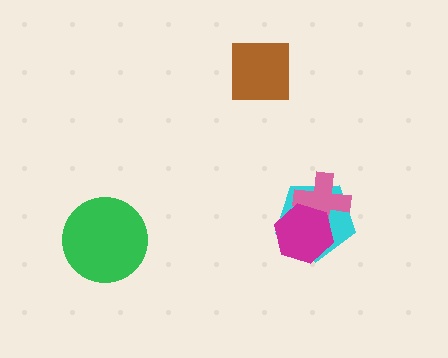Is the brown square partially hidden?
No, no other shape covers it.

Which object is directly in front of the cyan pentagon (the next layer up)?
The pink cross is directly in front of the cyan pentagon.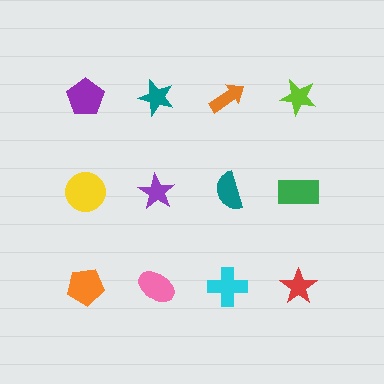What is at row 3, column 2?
A pink ellipse.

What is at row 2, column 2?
A purple star.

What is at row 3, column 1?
An orange pentagon.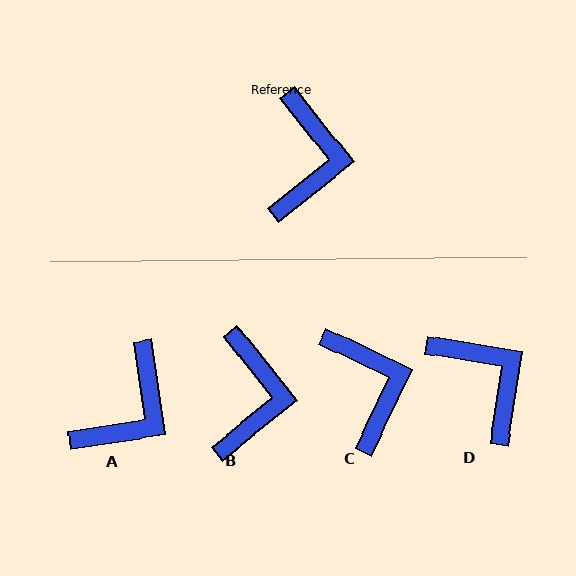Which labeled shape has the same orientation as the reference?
B.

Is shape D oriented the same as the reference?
No, it is off by about 42 degrees.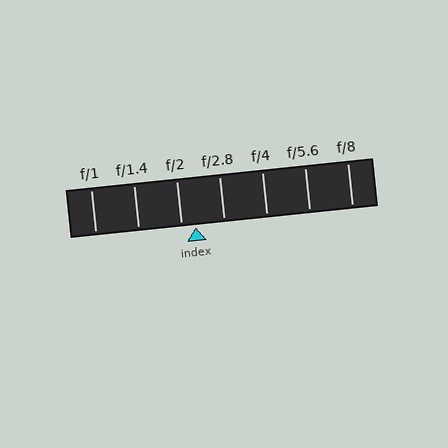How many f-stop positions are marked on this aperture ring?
There are 7 f-stop positions marked.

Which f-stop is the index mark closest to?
The index mark is closest to f/2.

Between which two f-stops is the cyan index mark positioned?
The index mark is between f/2 and f/2.8.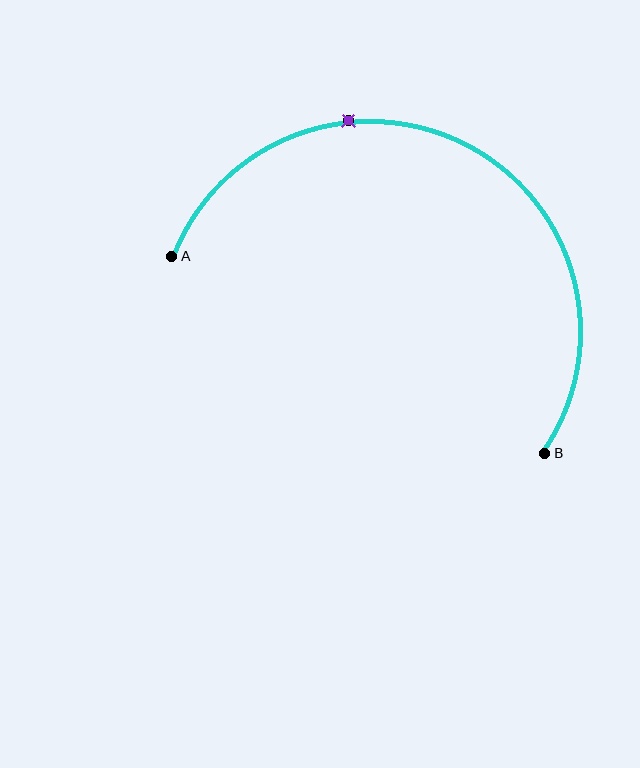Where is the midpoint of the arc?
The arc midpoint is the point on the curve farthest from the straight line joining A and B. It sits above that line.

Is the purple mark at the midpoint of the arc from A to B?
No. The purple mark lies on the arc but is closer to endpoint A. The arc midpoint would be at the point on the curve equidistant along the arc from both A and B.